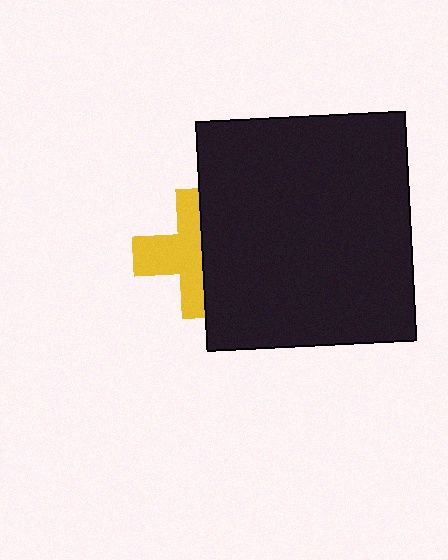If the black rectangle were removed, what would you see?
You would see the complete yellow cross.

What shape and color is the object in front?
The object in front is a black rectangle.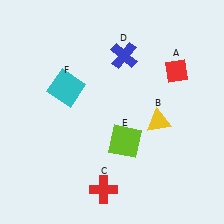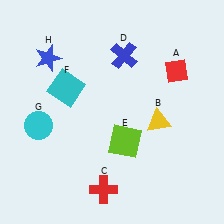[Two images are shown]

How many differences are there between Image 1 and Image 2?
There are 2 differences between the two images.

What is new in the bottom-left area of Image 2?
A cyan circle (G) was added in the bottom-left area of Image 2.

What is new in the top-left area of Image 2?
A blue star (H) was added in the top-left area of Image 2.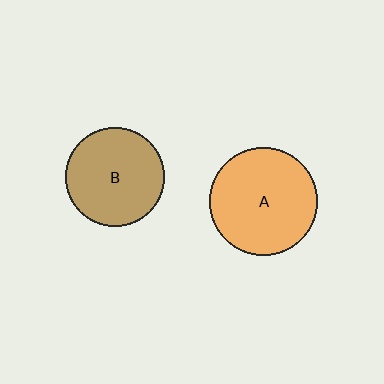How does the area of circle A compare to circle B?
Approximately 1.2 times.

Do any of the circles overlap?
No, none of the circles overlap.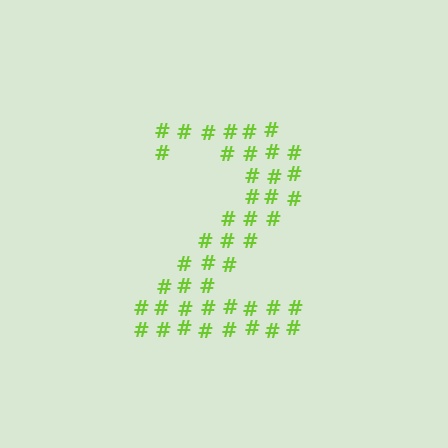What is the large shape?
The large shape is the digit 2.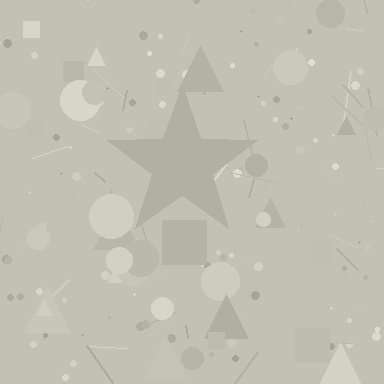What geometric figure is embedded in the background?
A star is embedded in the background.